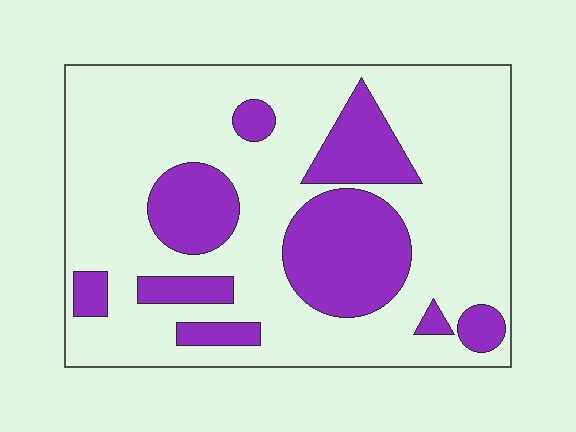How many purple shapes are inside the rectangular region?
9.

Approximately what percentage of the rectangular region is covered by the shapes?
Approximately 25%.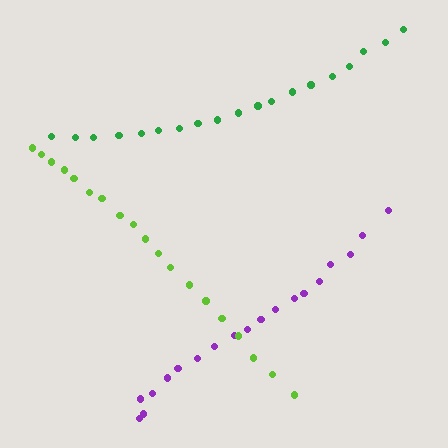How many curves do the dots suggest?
There are 3 distinct paths.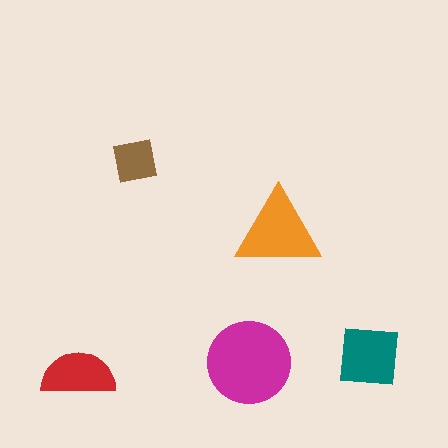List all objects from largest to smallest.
The magenta circle, the orange triangle, the teal square, the red semicircle, the brown square.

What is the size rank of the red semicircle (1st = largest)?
4th.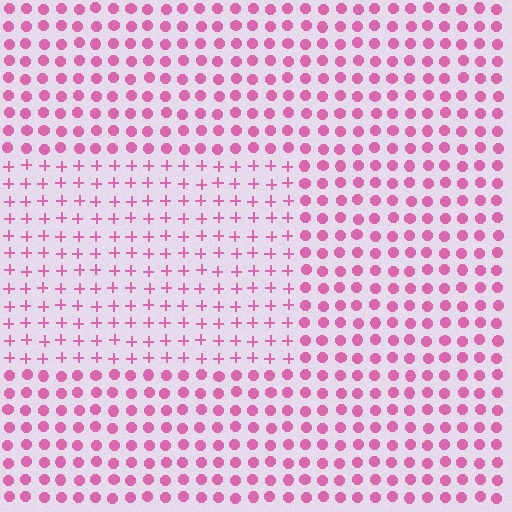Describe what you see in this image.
The image is filled with small pink elements arranged in a uniform grid. A rectangle-shaped region contains plus signs, while the surrounding area contains circles. The boundary is defined purely by the change in element shape.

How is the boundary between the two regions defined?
The boundary is defined by a change in element shape: plus signs inside vs. circles outside. All elements share the same color and spacing.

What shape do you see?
I see a rectangle.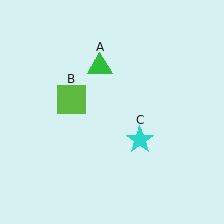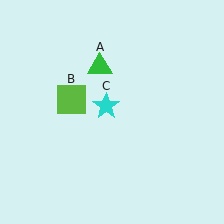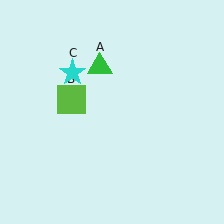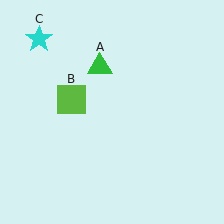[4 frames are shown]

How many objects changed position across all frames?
1 object changed position: cyan star (object C).